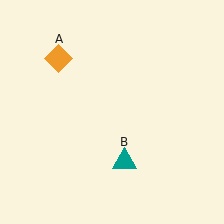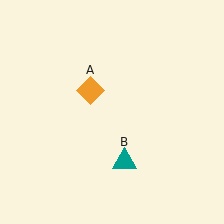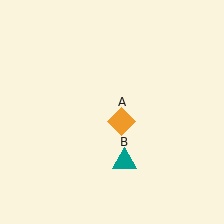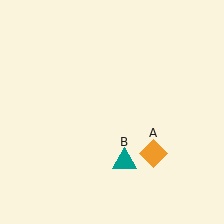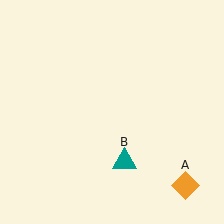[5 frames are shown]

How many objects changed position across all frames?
1 object changed position: orange diamond (object A).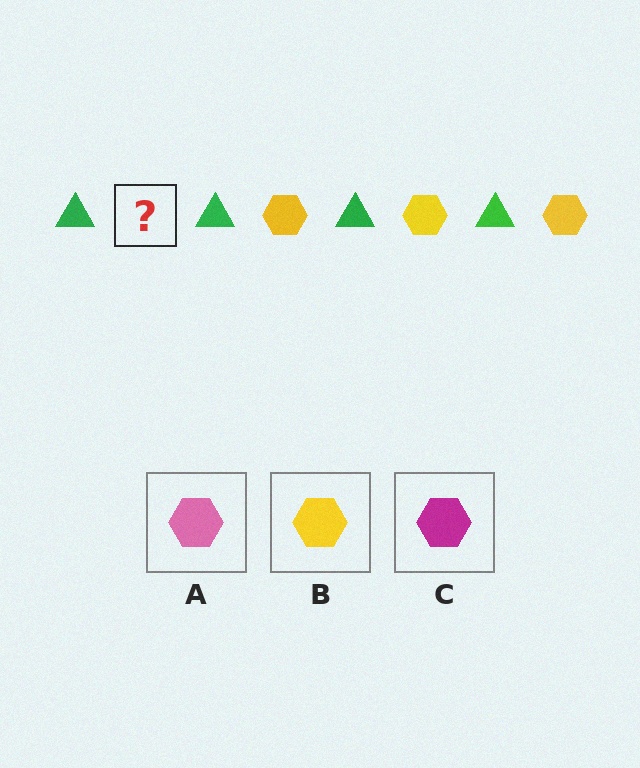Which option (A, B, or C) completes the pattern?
B.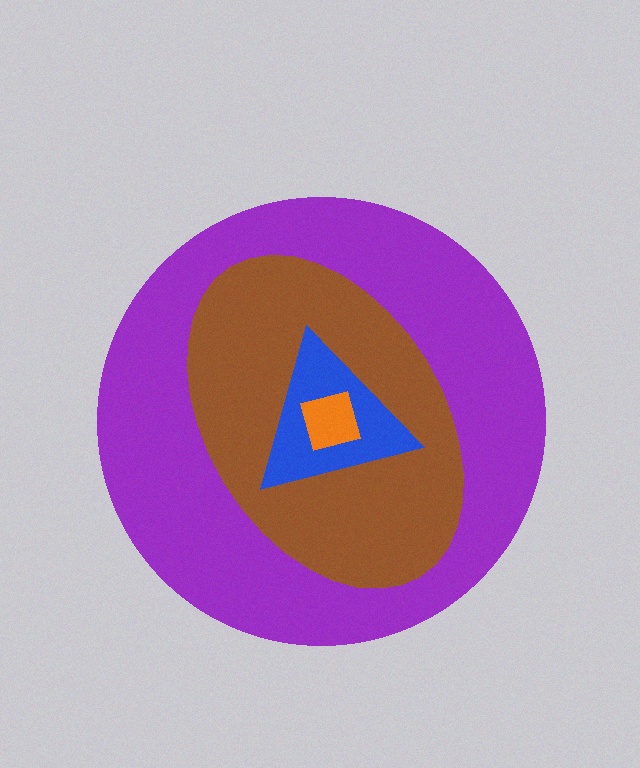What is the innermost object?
The orange square.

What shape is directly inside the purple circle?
The brown ellipse.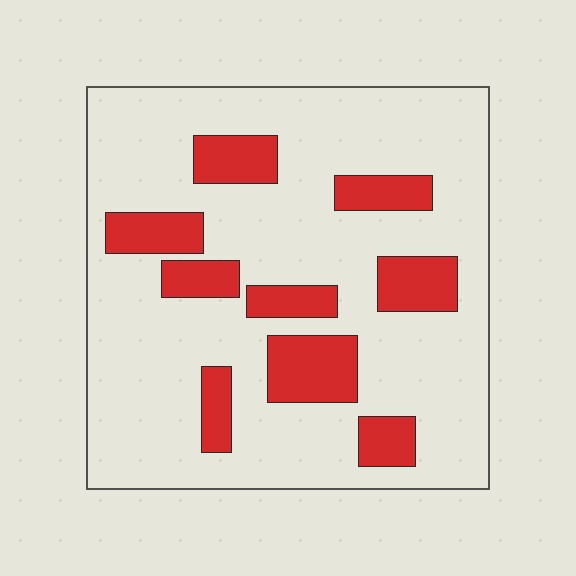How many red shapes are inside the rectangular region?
9.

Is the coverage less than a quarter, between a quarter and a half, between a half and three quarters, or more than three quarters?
Less than a quarter.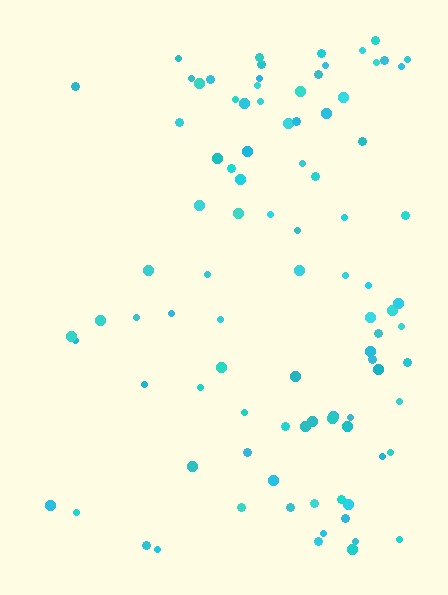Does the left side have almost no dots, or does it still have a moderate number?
Still a moderate number, just noticeably fewer than the right.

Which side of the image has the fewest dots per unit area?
The left.